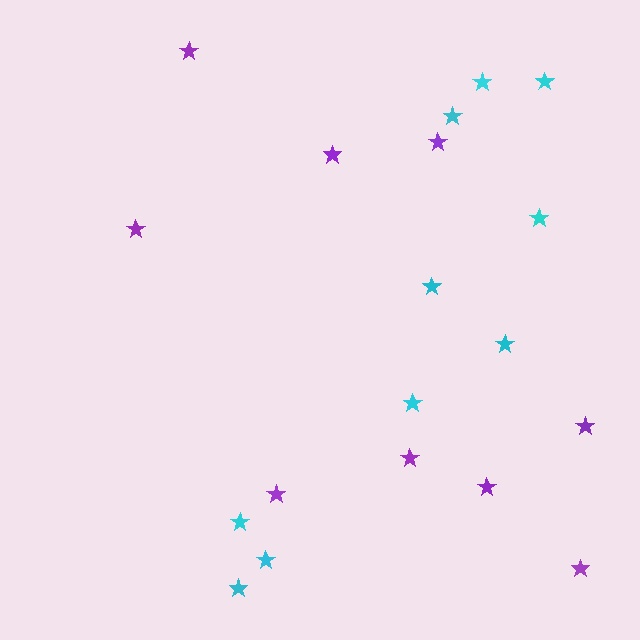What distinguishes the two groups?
There are 2 groups: one group of purple stars (9) and one group of cyan stars (10).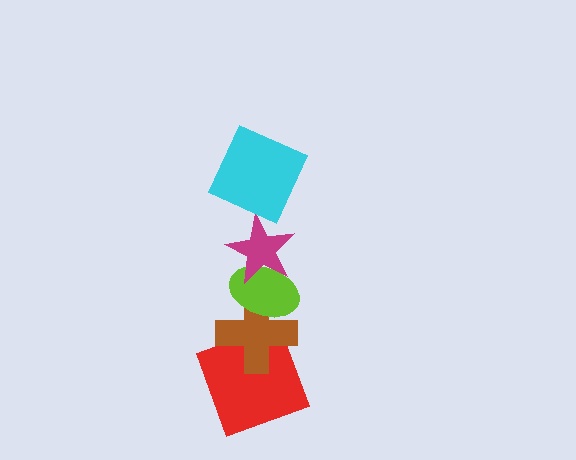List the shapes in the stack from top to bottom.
From top to bottom: the cyan square, the magenta star, the lime ellipse, the brown cross, the red square.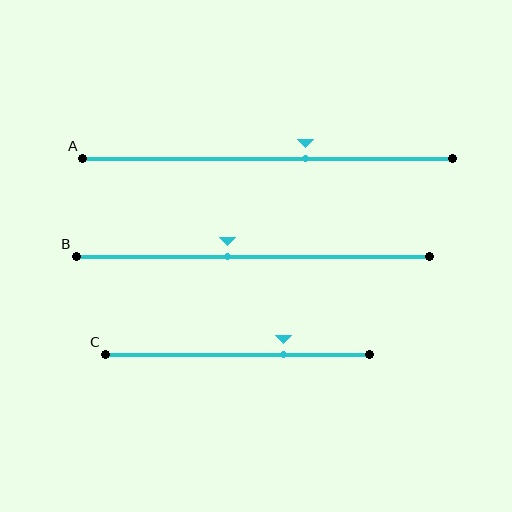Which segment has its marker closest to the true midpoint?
Segment B has its marker closest to the true midpoint.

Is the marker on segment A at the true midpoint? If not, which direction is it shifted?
No, the marker on segment A is shifted to the right by about 10% of the segment length.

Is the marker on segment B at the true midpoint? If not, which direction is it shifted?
No, the marker on segment B is shifted to the left by about 7% of the segment length.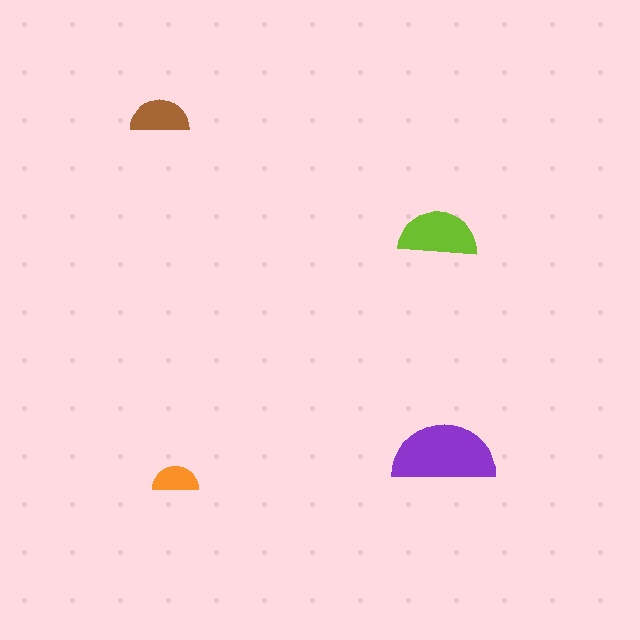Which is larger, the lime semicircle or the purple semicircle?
The purple one.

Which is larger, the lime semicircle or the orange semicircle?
The lime one.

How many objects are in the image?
There are 4 objects in the image.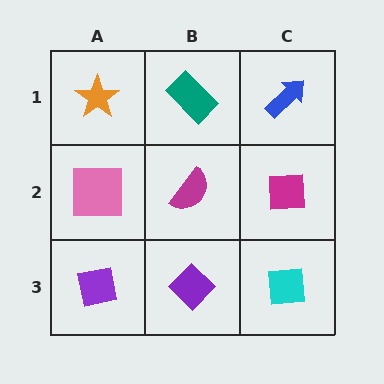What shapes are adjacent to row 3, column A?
A pink square (row 2, column A), a purple diamond (row 3, column B).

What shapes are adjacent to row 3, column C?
A magenta square (row 2, column C), a purple diamond (row 3, column B).